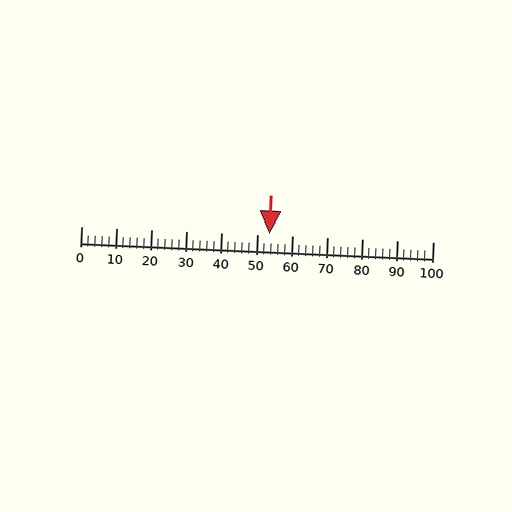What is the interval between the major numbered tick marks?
The major tick marks are spaced 10 units apart.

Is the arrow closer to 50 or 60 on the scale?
The arrow is closer to 50.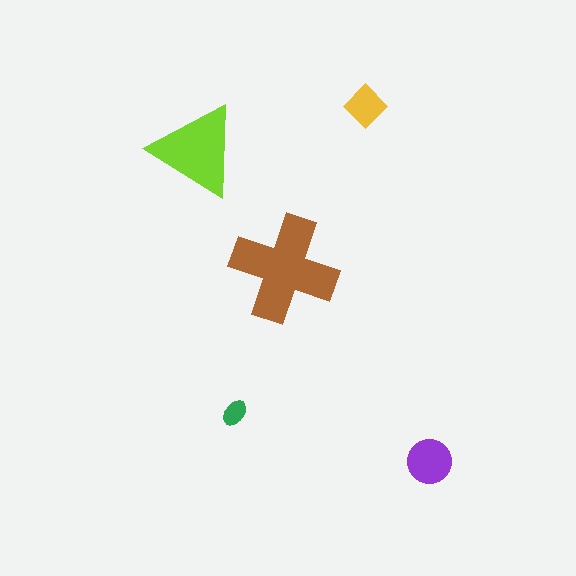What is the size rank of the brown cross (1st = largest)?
1st.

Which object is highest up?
The yellow diamond is topmost.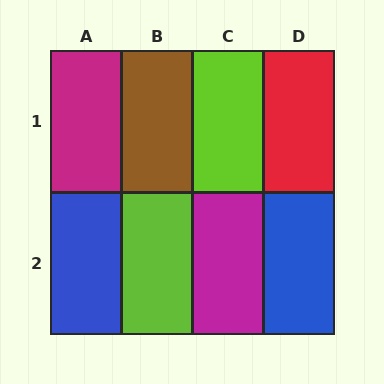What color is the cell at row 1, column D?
Red.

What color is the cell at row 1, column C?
Lime.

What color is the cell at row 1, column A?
Magenta.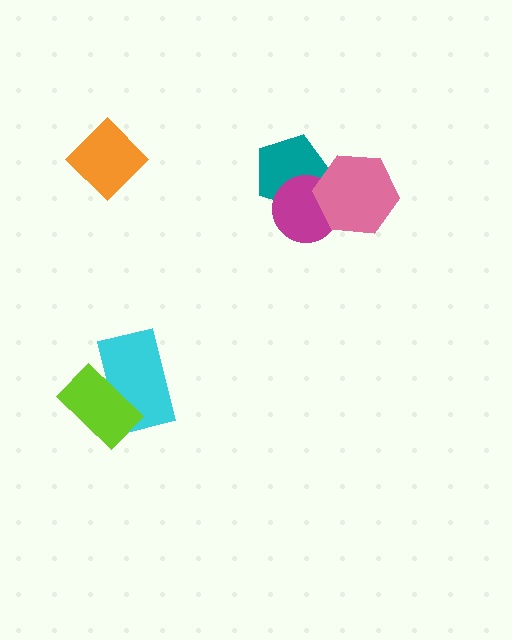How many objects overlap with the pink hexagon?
2 objects overlap with the pink hexagon.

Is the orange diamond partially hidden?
No, no other shape covers it.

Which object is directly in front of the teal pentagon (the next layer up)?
The magenta circle is directly in front of the teal pentagon.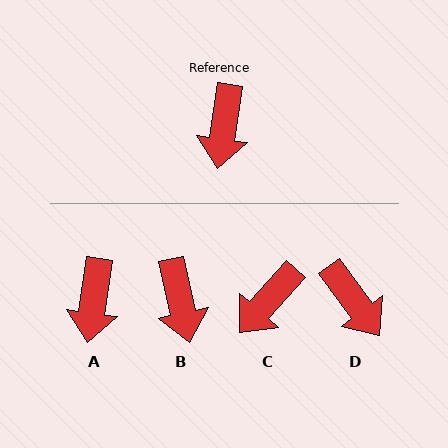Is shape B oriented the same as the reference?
No, it is off by about 21 degrees.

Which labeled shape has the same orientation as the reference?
A.